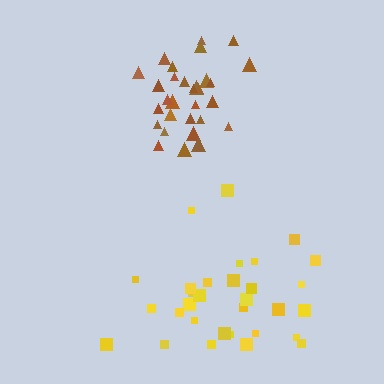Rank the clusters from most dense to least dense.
brown, yellow.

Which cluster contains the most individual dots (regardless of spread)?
Yellow (31).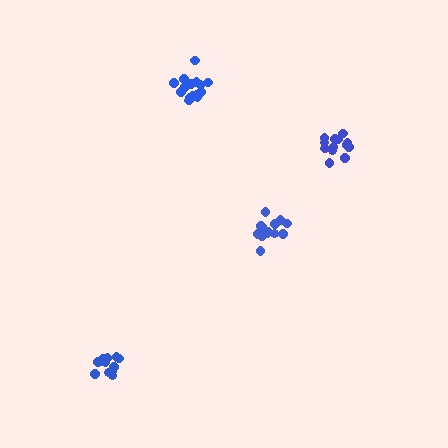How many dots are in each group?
Group 1: 13 dots, Group 2: 15 dots, Group 3: 15 dots, Group 4: 13 dots (56 total).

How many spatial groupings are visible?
There are 4 spatial groupings.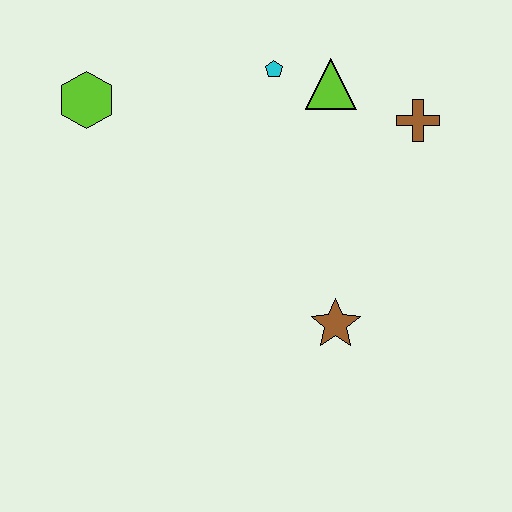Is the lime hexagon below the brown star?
No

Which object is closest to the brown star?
The brown cross is closest to the brown star.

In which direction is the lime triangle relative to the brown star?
The lime triangle is above the brown star.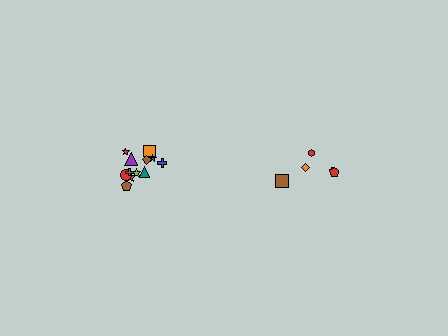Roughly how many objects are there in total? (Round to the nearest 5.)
Roughly 15 objects in total.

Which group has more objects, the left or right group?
The left group.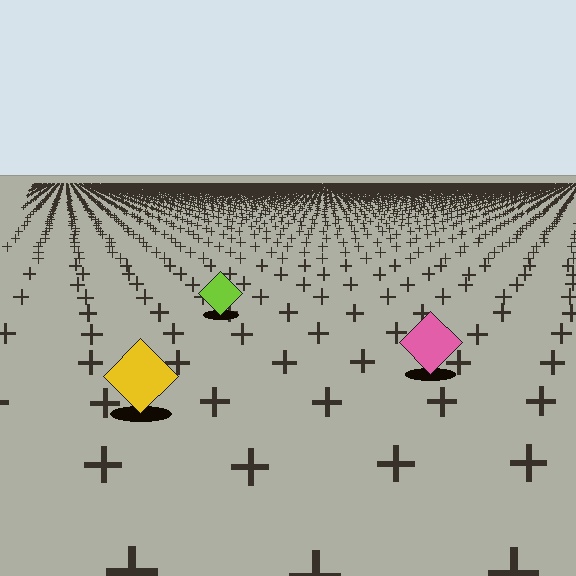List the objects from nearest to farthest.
From nearest to farthest: the yellow diamond, the pink diamond, the lime diamond.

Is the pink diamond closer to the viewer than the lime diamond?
Yes. The pink diamond is closer — you can tell from the texture gradient: the ground texture is coarser near it.